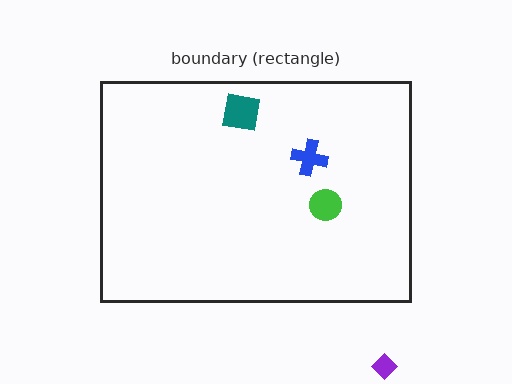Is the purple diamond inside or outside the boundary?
Outside.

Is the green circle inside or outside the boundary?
Inside.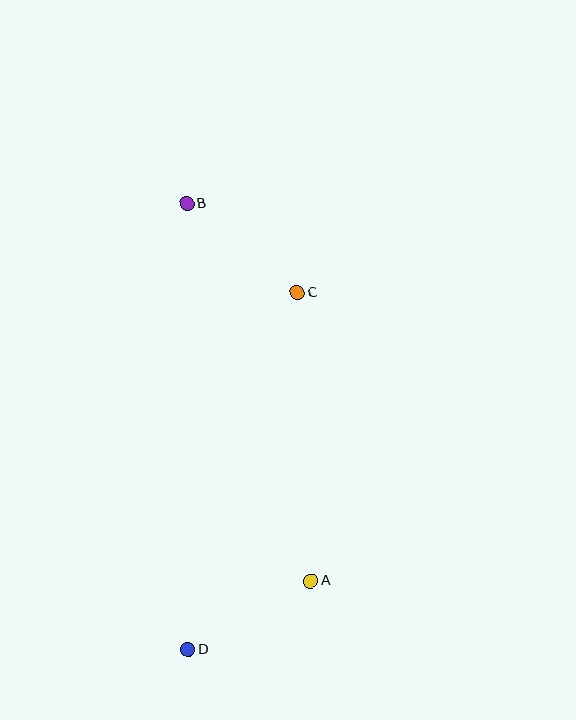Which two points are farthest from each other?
Points B and D are farthest from each other.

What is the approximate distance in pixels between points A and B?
The distance between A and B is approximately 397 pixels.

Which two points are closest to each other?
Points A and D are closest to each other.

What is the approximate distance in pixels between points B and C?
The distance between B and C is approximately 142 pixels.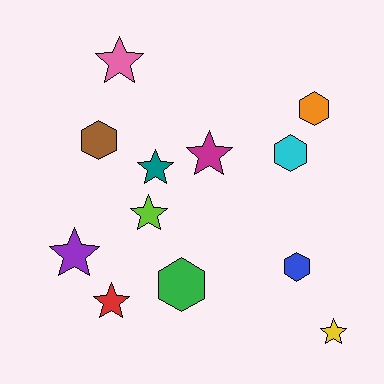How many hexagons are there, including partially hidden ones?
There are 5 hexagons.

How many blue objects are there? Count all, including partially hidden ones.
There is 1 blue object.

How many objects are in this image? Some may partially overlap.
There are 12 objects.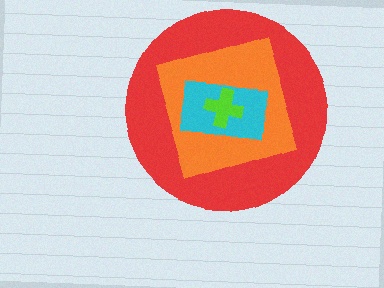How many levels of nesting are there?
4.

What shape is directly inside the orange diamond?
The cyan rectangle.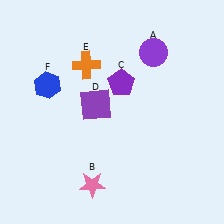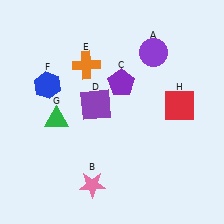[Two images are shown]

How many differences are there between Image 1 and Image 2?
There are 2 differences between the two images.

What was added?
A green triangle (G), a red square (H) were added in Image 2.